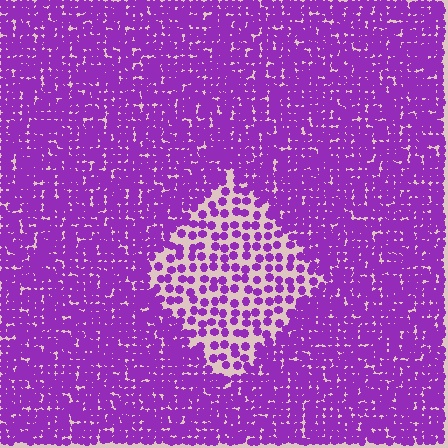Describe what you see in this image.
The image contains small purple elements arranged at two different densities. A diamond-shaped region is visible where the elements are less densely packed than the surrounding area.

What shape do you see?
I see a diamond.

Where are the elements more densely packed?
The elements are more densely packed outside the diamond boundary.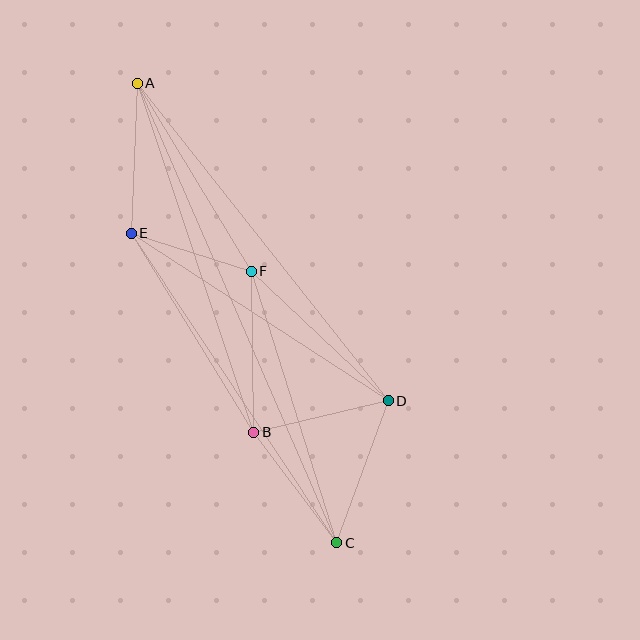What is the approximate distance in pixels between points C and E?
The distance between C and E is approximately 372 pixels.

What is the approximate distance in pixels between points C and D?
The distance between C and D is approximately 151 pixels.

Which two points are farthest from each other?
Points A and C are farthest from each other.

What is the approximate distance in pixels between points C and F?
The distance between C and F is approximately 284 pixels.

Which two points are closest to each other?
Points E and F are closest to each other.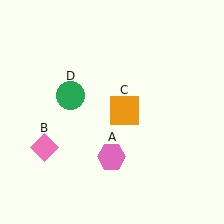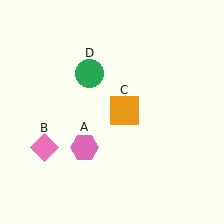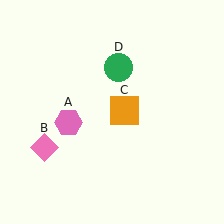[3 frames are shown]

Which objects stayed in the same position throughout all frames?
Pink diamond (object B) and orange square (object C) remained stationary.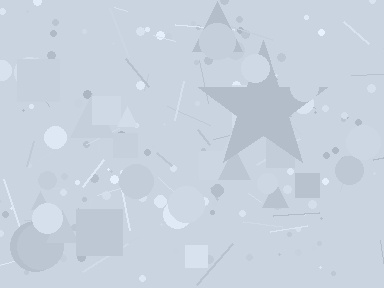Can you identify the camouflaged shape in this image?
The camouflaged shape is a star.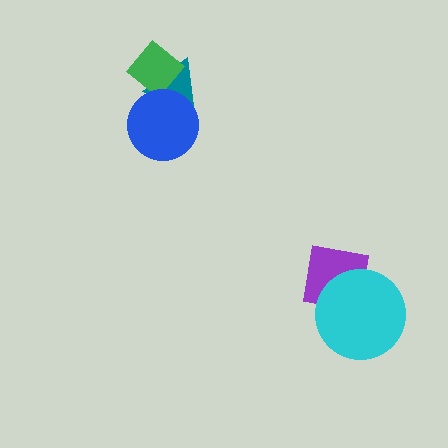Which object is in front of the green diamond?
The blue circle is in front of the green diamond.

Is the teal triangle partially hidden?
Yes, it is partially covered by another shape.